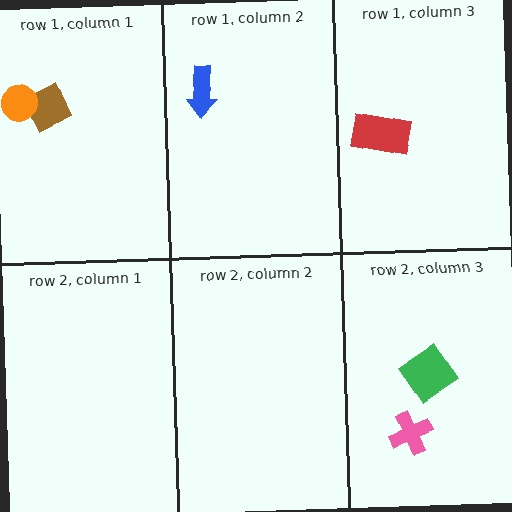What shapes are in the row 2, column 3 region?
The pink cross, the green diamond.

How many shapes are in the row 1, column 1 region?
2.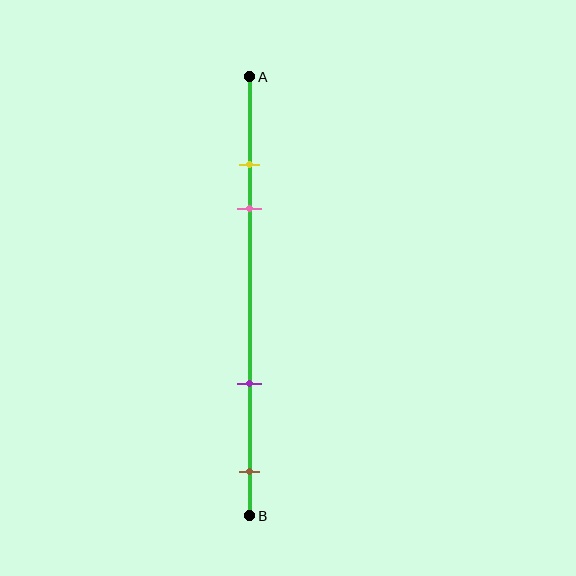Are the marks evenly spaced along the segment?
No, the marks are not evenly spaced.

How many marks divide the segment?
There are 4 marks dividing the segment.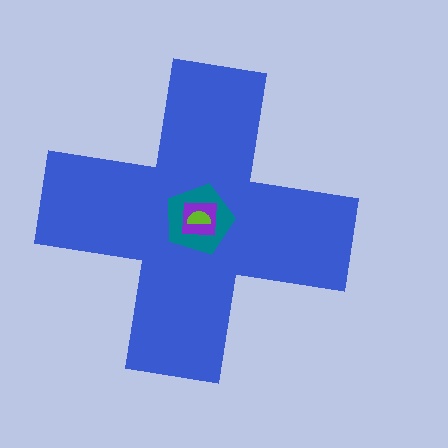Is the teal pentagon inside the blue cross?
Yes.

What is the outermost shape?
The blue cross.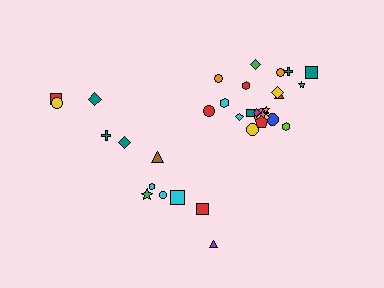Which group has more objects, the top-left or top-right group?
The top-right group.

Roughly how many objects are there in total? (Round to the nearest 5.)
Roughly 35 objects in total.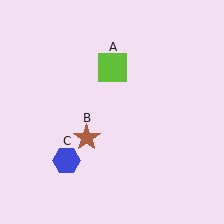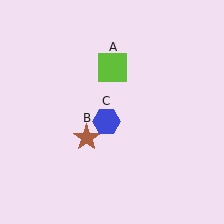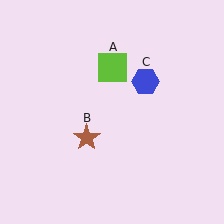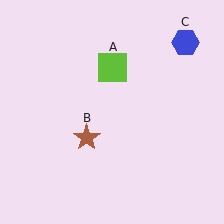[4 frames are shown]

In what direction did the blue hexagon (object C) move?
The blue hexagon (object C) moved up and to the right.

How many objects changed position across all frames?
1 object changed position: blue hexagon (object C).